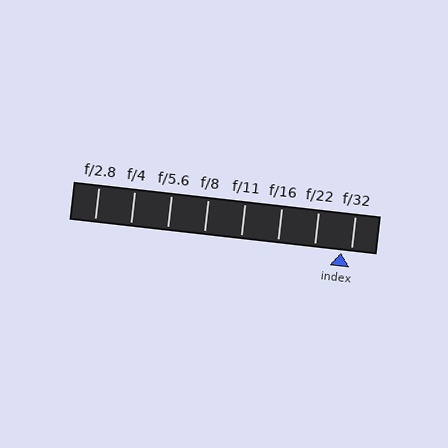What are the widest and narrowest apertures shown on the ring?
The widest aperture shown is f/2.8 and the narrowest is f/32.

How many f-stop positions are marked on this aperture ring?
There are 8 f-stop positions marked.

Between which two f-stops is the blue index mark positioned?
The index mark is between f/22 and f/32.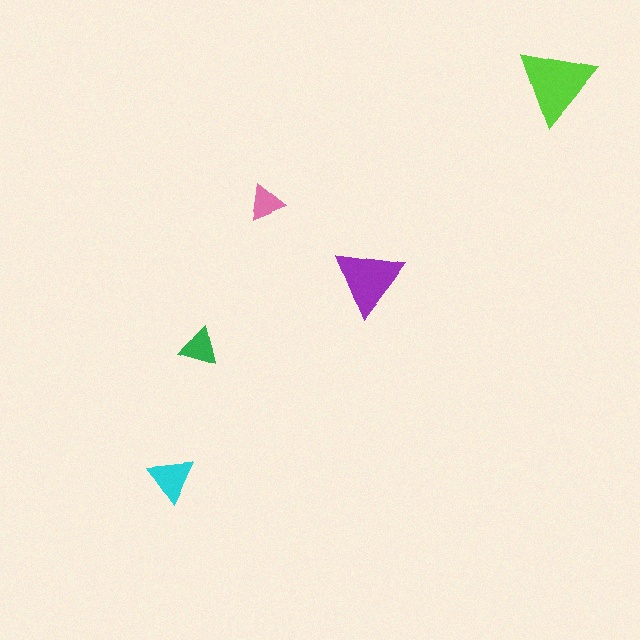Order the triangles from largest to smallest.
the lime one, the purple one, the cyan one, the green one, the pink one.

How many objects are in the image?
There are 5 objects in the image.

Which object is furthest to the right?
The lime triangle is rightmost.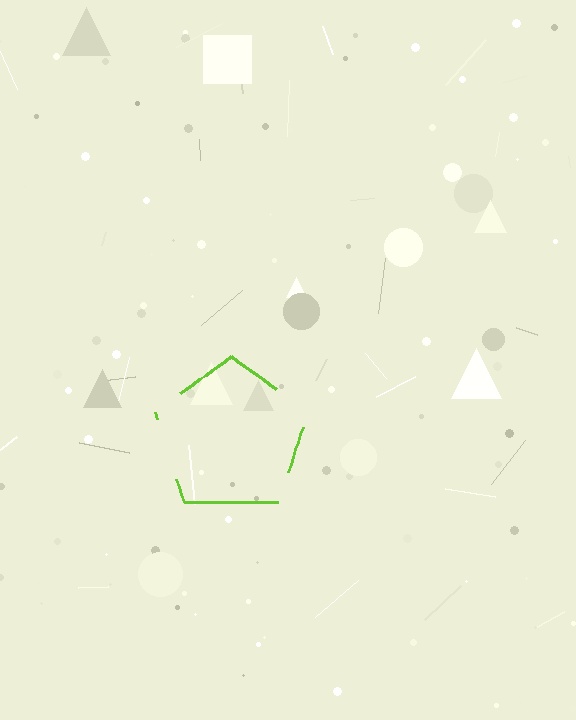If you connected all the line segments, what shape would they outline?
They would outline a pentagon.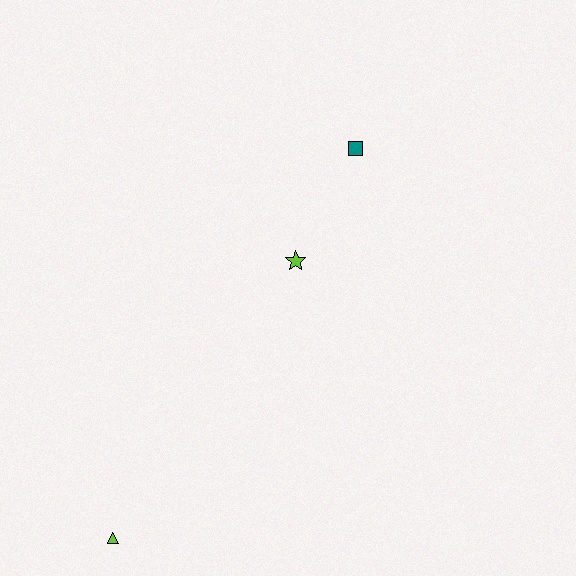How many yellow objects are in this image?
There are no yellow objects.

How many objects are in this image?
There are 3 objects.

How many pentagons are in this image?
There are no pentagons.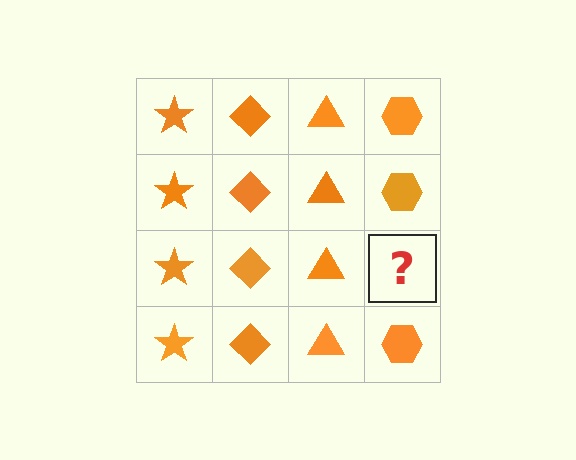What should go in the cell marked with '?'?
The missing cell should contain an orange hexagon.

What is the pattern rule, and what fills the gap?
The rule is that each column has a consistent shape. The gap should be filled with an orange hexagon.